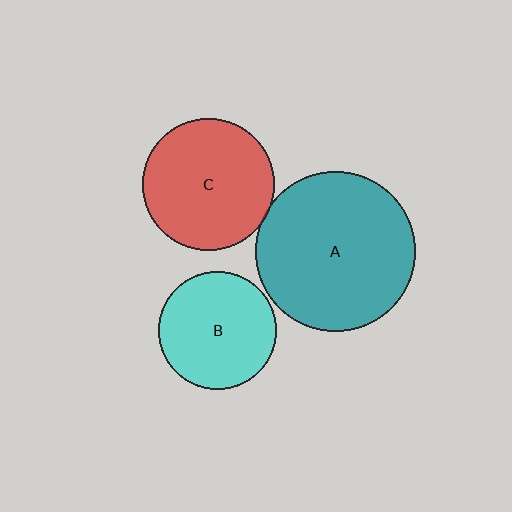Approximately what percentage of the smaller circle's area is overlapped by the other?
Approximately 5%.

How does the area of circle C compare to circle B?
Approximately 1.2 times.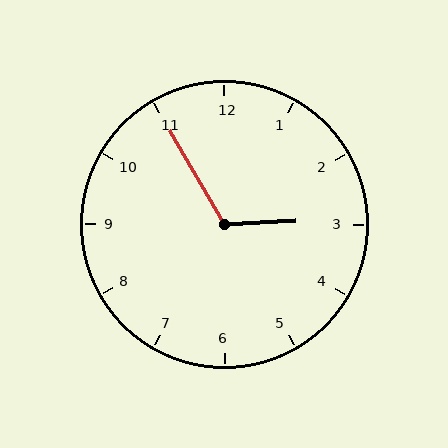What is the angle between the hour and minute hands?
Approximately 118 degrees.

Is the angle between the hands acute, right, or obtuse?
It is obtuse.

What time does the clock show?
2:55.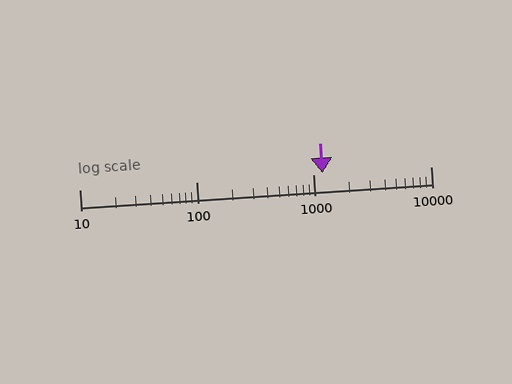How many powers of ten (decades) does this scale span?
The scale spans 3 decades, from 10 to 10000.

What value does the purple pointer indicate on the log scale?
The pointer indicates approximately 1200.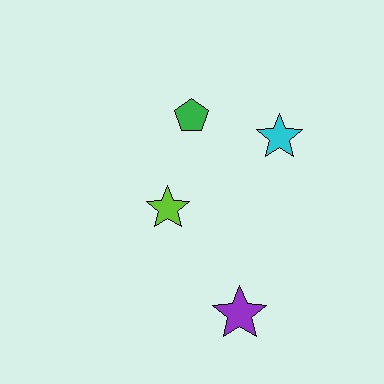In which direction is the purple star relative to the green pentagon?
The purple star is below the green pentagon.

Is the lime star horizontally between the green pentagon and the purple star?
No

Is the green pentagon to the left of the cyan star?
Yes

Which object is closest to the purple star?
The lime star is closest to the purple star.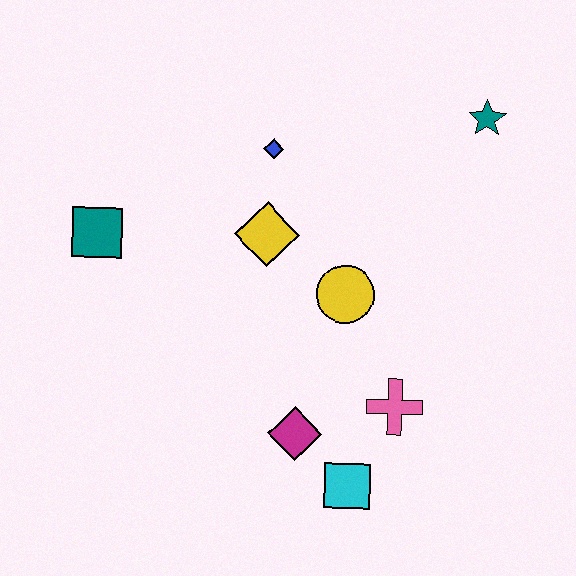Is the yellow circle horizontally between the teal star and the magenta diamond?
Yes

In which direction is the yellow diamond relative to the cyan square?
The yellow diamond is above the cyan square.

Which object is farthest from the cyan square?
The teal star is farthest from the cyan square.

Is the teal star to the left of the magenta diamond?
No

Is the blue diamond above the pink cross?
Yes